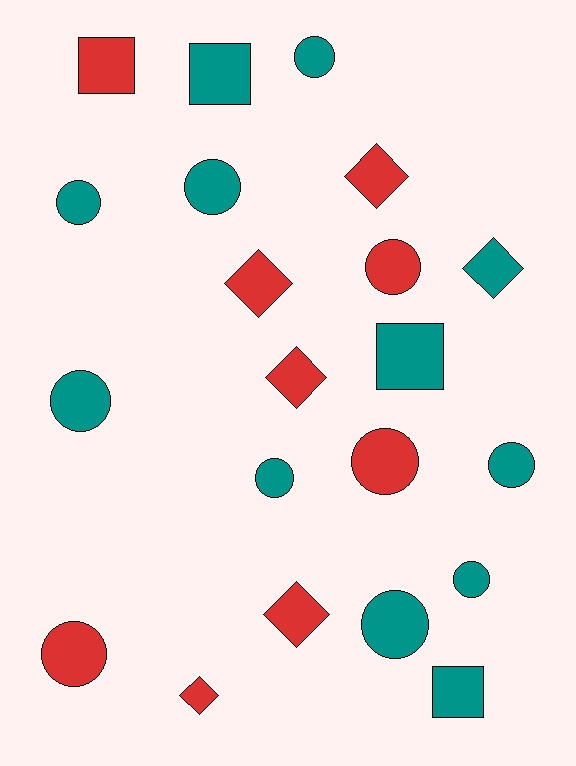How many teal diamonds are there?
There is 1 teal diamond.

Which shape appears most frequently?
Circle, with 11 objects.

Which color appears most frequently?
Teal, with 12 objects.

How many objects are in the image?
There are 21 objects.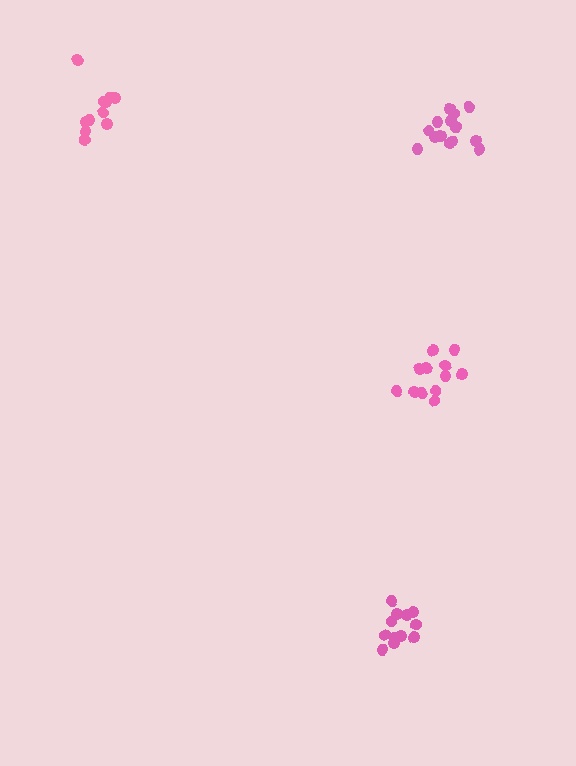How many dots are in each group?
Group 1: 12 dots, Group 2: 11 dots, Group 3: 12 dots, Group 4: 15 dots (50 total).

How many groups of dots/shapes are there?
There are 4 groups.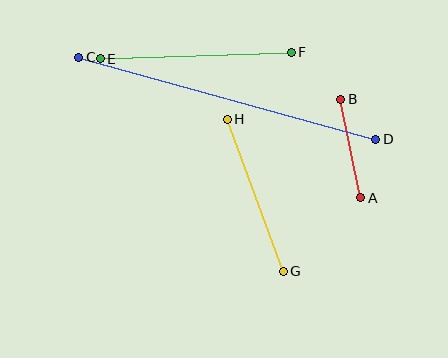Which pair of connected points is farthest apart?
Points C and D are farthest apart.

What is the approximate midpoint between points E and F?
The midpoint is at approximately (196, 55) pixels.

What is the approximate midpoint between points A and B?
The midpoint is at approximately (351, 148) pixels.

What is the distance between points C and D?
The distance is approximately 308 pixels.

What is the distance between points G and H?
The distance is approximately 162 pixels.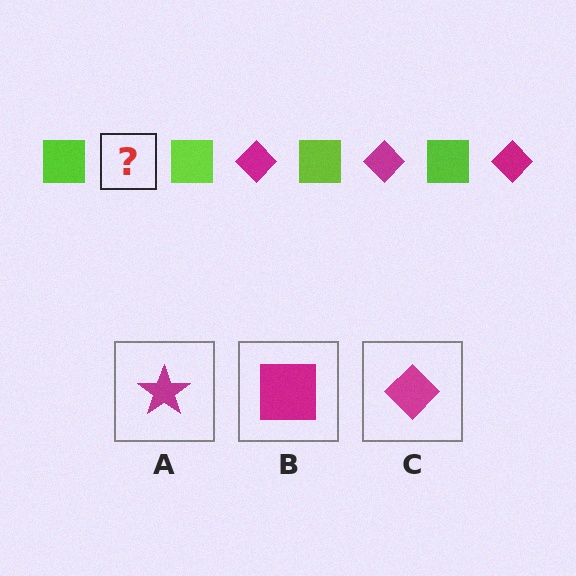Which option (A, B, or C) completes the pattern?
C.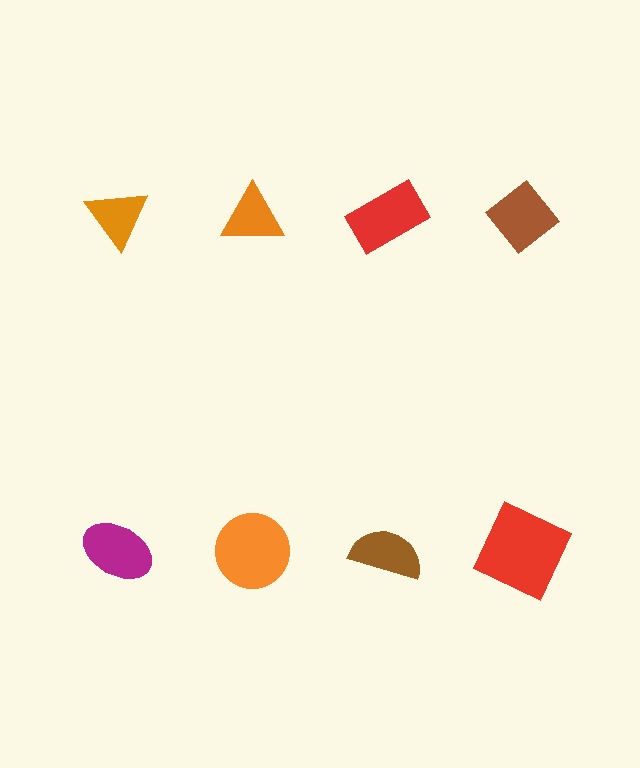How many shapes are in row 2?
4 shapes.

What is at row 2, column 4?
A red square.